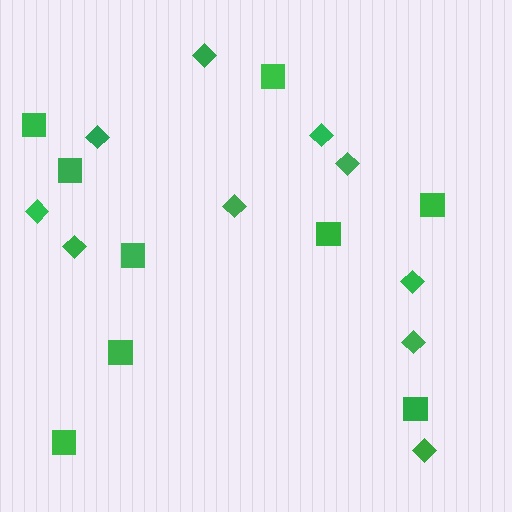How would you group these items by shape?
There are 2 groups: one group of squares (9) and one group of diamonds (10).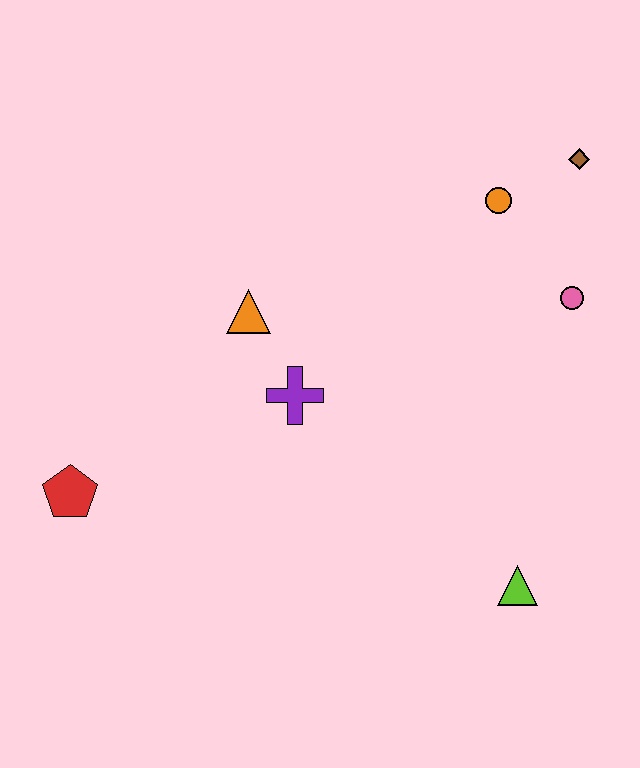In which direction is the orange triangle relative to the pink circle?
The orange triangle is to the left of the pink circle.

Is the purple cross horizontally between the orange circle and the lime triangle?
No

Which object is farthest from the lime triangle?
The red pentagon is farthest from the lime triangle.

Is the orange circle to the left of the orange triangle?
No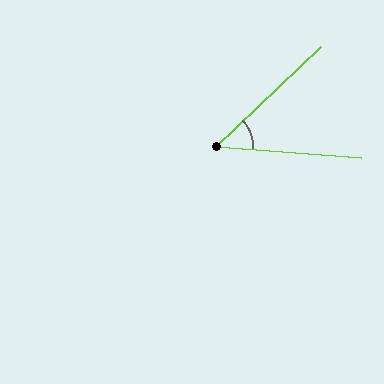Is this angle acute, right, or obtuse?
It is acute.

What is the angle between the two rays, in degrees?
Approximately 48 degrees.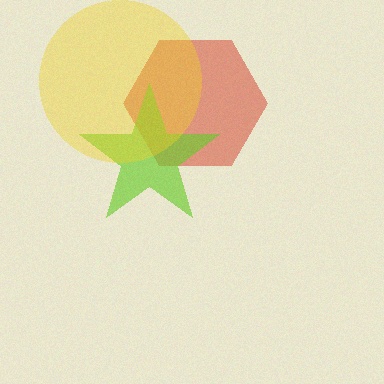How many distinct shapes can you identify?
There are 3 distinct shapes: a red hexagon, a lime star, a yellow circle.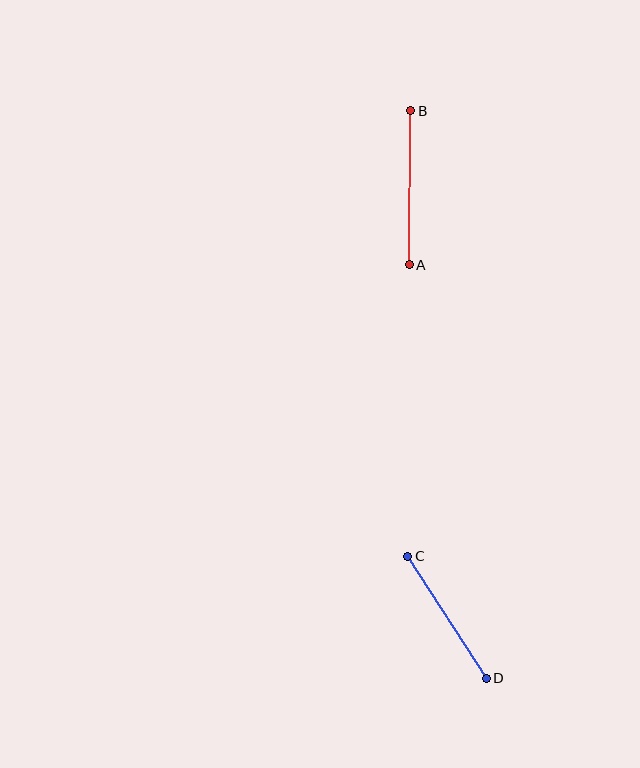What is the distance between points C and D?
The distance is approximately 145 pixels.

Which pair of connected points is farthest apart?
Points A and B are farthest apart.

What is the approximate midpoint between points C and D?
The midpoint is at approximately (447, 617) pixels.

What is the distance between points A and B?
The distance is approximately 154 pixels.